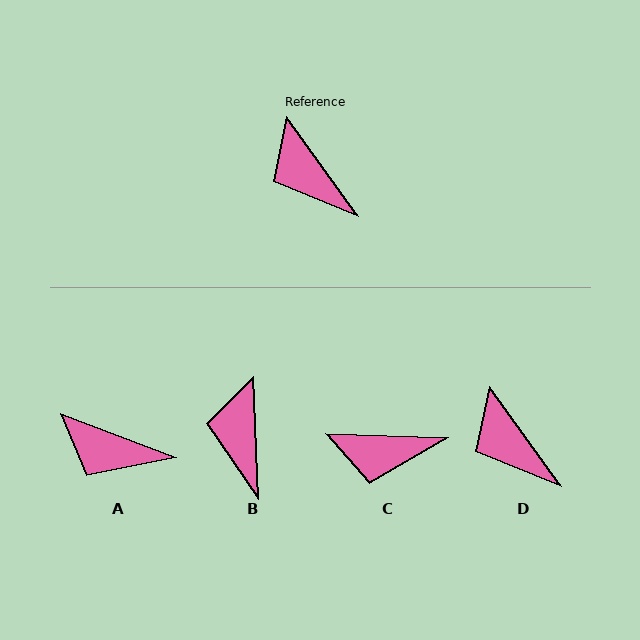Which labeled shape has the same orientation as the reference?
D.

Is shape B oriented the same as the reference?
No, it is off by about 34 degrees.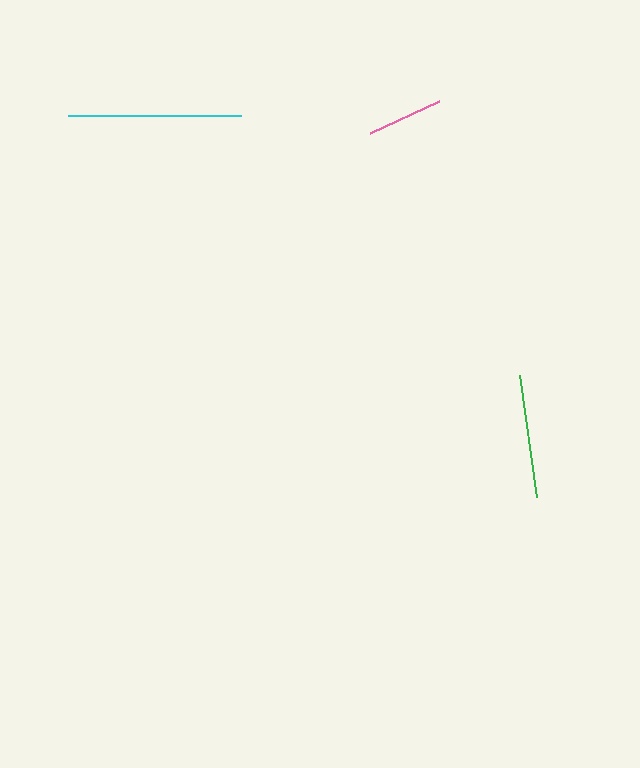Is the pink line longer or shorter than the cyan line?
The cyan line is longer than the pink line.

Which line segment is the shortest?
The pink line is the shortest at approximately 76 pixels.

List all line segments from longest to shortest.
From longest to shortest: cyan, green, pink.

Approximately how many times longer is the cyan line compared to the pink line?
The cyan line is approximately 2.3 times the length of the pink line.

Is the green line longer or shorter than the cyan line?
The cyan line is longer than the green line.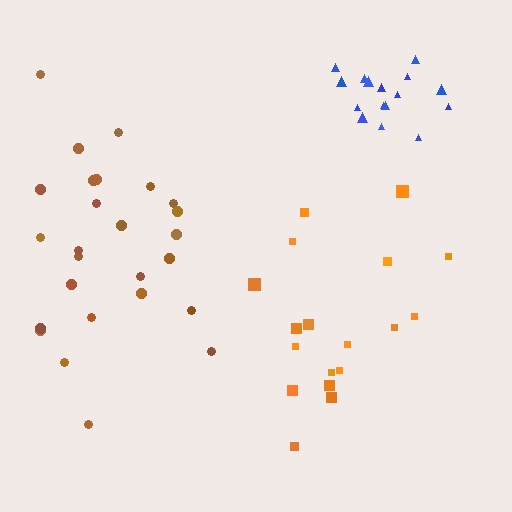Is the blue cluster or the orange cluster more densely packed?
Blue.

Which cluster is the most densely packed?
Blue.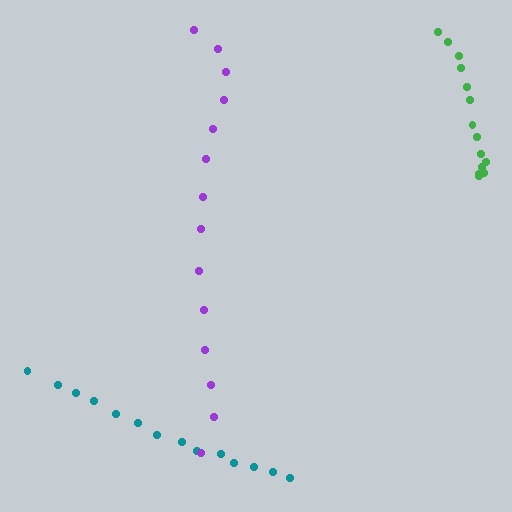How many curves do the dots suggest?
There are 3 distinct paths.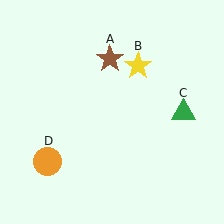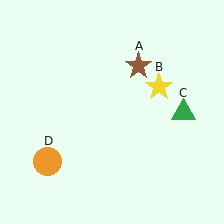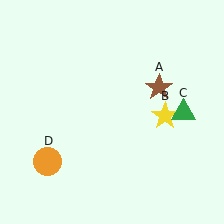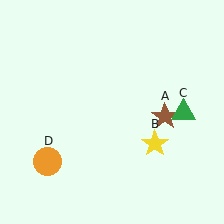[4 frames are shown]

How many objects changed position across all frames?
2 objects changed position: brown star (object A), yellow star (object B).